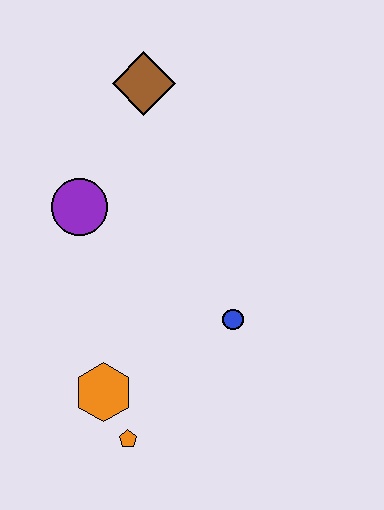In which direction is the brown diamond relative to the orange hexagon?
The brown diamond is above the orange hexagon.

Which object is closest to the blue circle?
The orange hexagon is closest to the blue circle.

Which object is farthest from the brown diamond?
The orange pentagon is farthest from the brown diamond.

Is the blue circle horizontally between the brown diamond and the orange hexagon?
No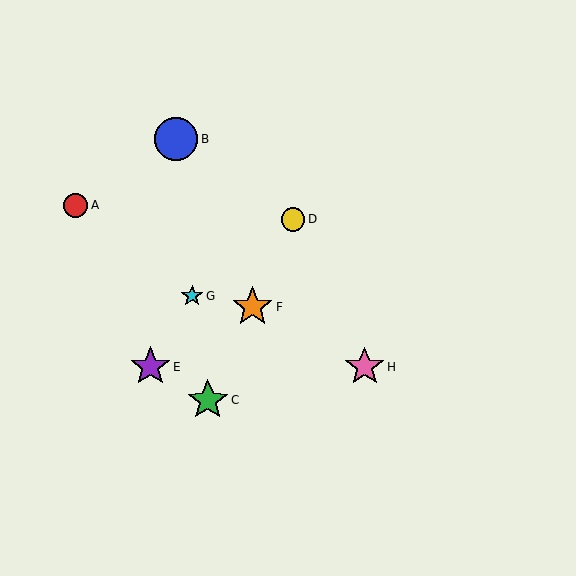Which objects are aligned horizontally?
Objects E, H are aligned horizontally.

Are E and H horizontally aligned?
Yes, both are at y≈367.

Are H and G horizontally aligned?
No, H is at y≈367 and G is at y≈296.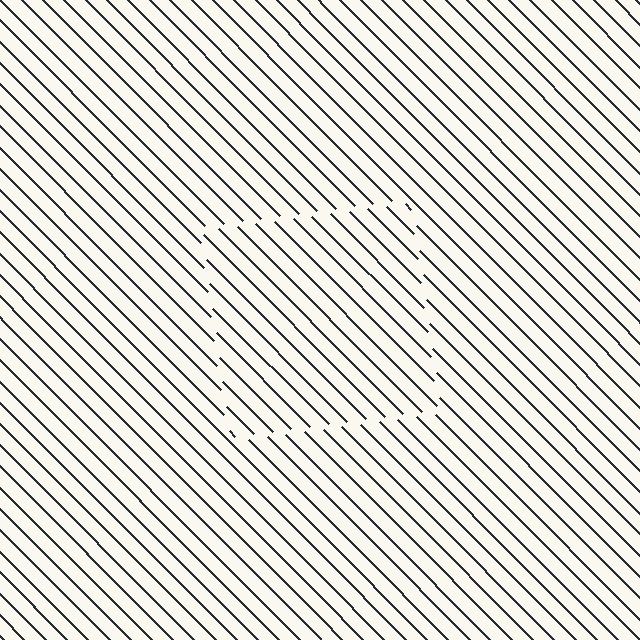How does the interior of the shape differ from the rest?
The interior of the shape contains the same grating, shifted by half a period — the contour is defined by the phase discontinuity where line-ends from the inner and outer gratings abut.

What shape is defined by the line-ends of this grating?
An illusory square. The interior of the shape contains the same grating, shifted by half a period — the contour is defined by the phase discontinuity where line-ends from the inner and outer gratings abut.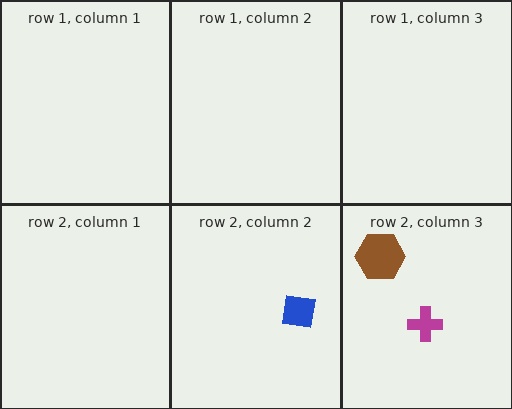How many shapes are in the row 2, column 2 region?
1.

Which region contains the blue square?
The row 2, column 2 region.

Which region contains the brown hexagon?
The row 2, column 3 region.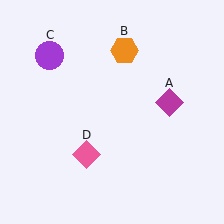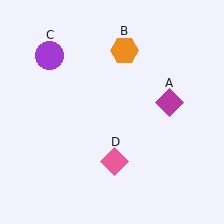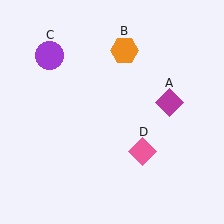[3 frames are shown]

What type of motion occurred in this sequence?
The pink diamond (object D) rotated counterclockwise around the center of the scene.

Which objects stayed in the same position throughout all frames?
Magenta diamond (object A) and orange hexagon (object B) and purple circle (object C) remained stationary.